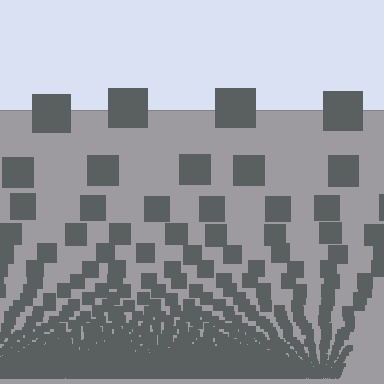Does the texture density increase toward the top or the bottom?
Density increases toward the bottom.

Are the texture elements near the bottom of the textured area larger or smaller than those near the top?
Smaller. The gradient is inverted — elements near the bottom are smaller and denser.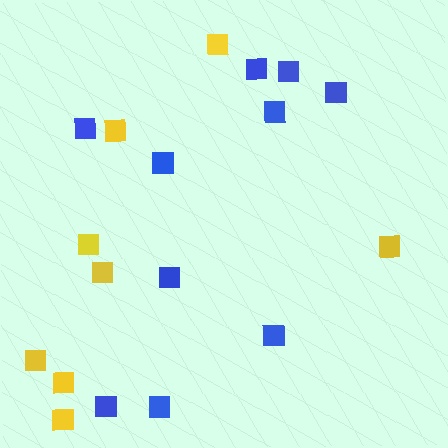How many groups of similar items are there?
There are 2 groups: one group of blue squares (10) and one group of yellow squares (8).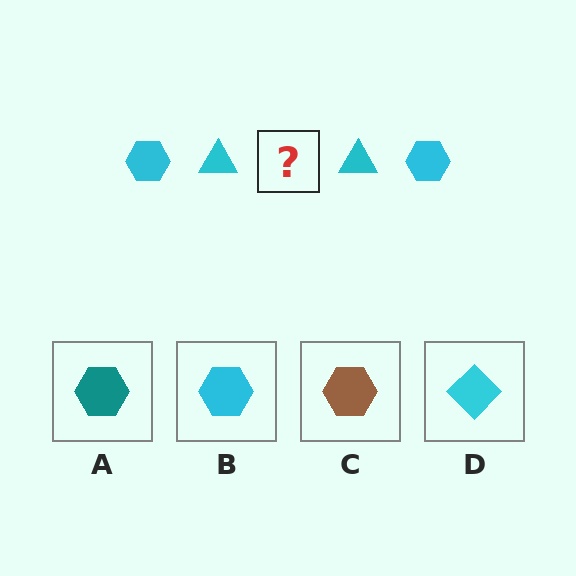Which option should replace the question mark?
Option B.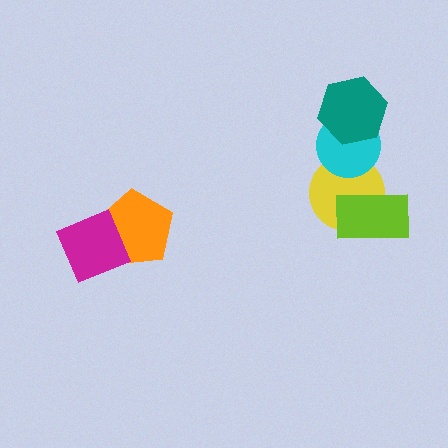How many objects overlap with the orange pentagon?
1 object overlaps with the orange pentagon.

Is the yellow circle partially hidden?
Yes, it is partially covered by another shape.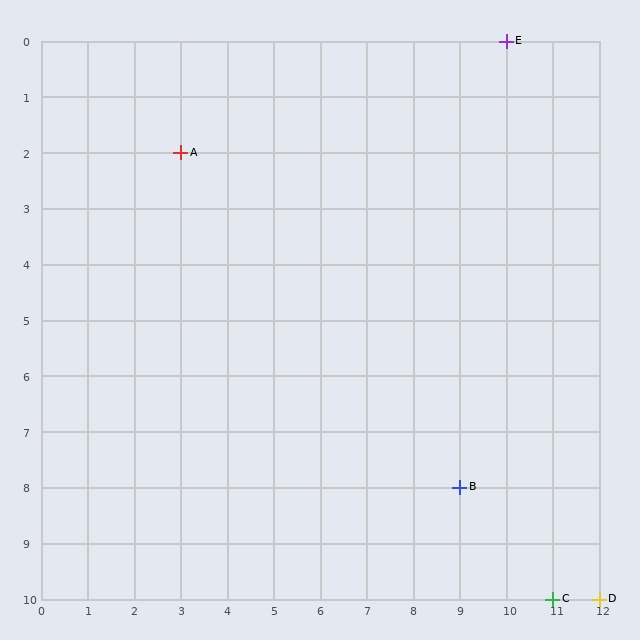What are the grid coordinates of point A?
Point A is at grid coordinates (3, 2).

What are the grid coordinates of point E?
Point E is at grid coordinates (10, 0).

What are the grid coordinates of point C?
Point C is at grid coordinates (11, 10).